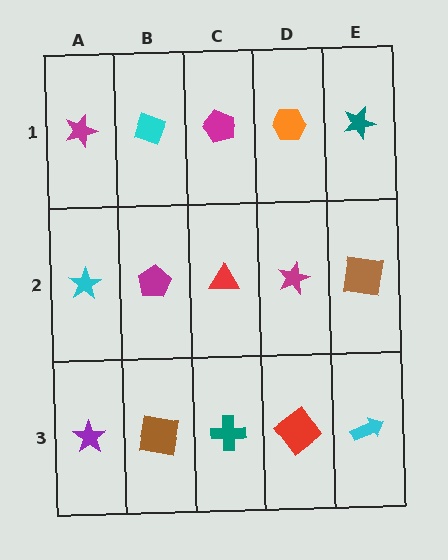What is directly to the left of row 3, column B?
A purple star.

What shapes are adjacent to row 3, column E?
A brown square (row 2, column E), a red diamond (row 3, column D).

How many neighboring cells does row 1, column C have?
3.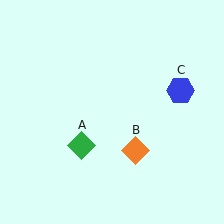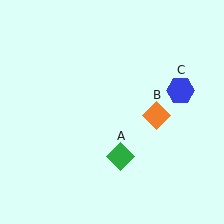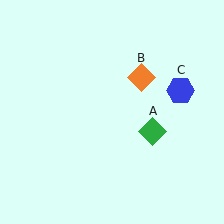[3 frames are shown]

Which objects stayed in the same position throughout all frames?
Blue hexagon (object C) remained stationary.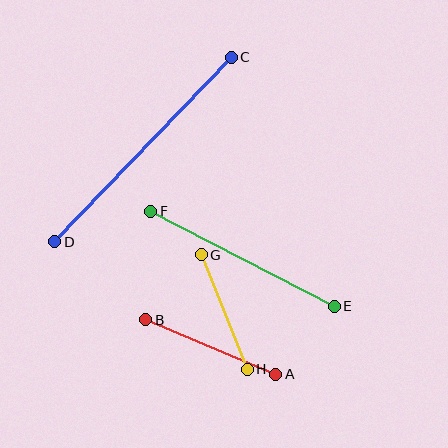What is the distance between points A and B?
The distance is approximately 141 pixels.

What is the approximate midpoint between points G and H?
The midpoint is at approximately (224, 312) pixels.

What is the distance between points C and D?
The distance is approximately 255 pixels.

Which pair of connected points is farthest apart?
Points C and D are farthest apart.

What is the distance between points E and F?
The distance is approximately 207 pixels.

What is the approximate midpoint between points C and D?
The midpoint is at approximately (143, 150) pixels.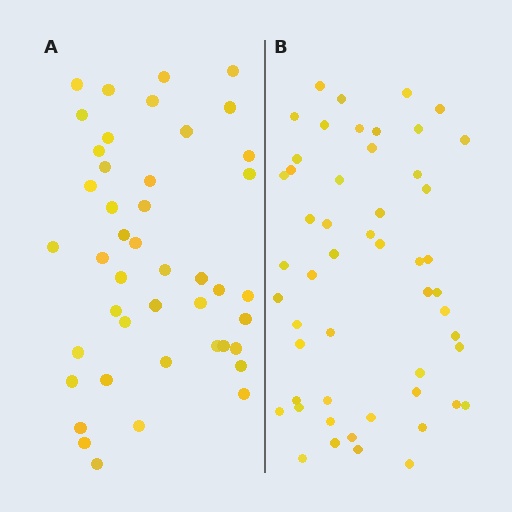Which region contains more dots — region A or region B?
Region B (the right region) has more dots.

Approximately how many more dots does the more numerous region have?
Region B has roughly 8 or so more dots than region A.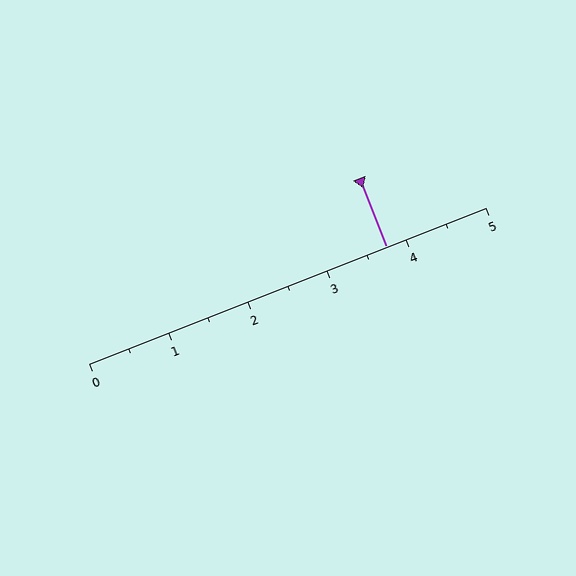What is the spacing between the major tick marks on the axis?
The major ticks are spaced 1 apart.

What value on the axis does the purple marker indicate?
The marker indicates approximately 3.8.